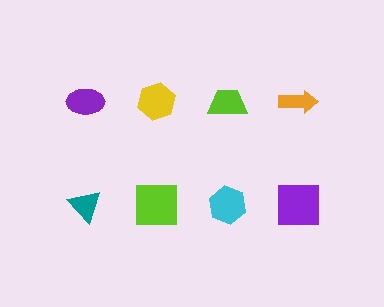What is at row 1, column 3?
A lime trapezoid.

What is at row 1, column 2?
A yellow hexagon.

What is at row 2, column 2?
A lime square.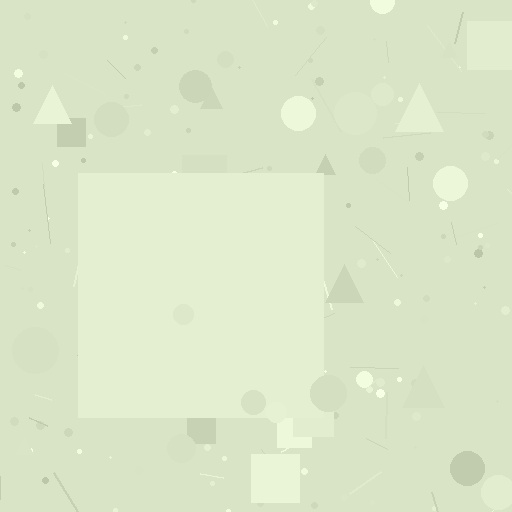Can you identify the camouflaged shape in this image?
The camouflaged shape is a square.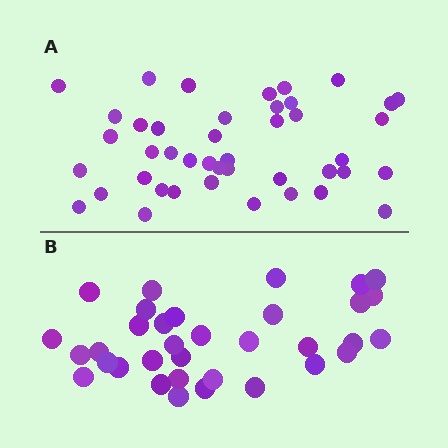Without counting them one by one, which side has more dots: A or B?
Region A (the top region) has more dots.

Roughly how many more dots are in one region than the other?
Region A has roughly 8 or so more dots than region B.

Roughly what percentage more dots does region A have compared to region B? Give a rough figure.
About 25% more.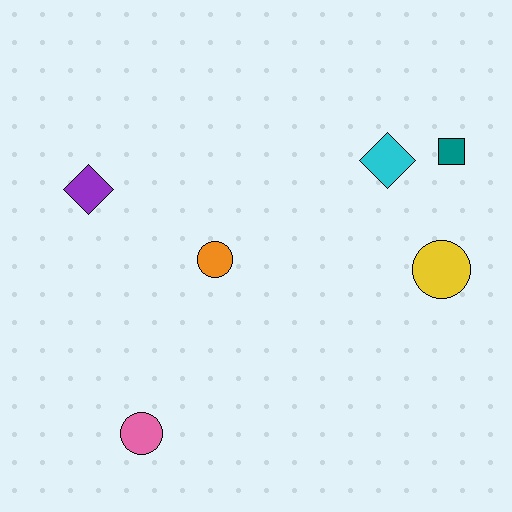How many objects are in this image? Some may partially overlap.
There are 6 objects.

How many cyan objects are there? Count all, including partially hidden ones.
There is 1 cyan object.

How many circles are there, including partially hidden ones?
There are 3 circles.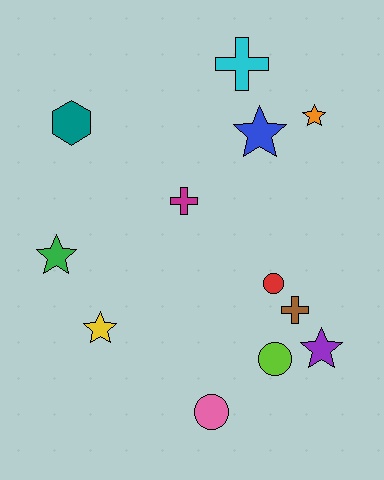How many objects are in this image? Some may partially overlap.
There are 12 objects.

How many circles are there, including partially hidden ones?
There are 3 circles.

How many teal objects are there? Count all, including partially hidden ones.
There is 1 teal object.